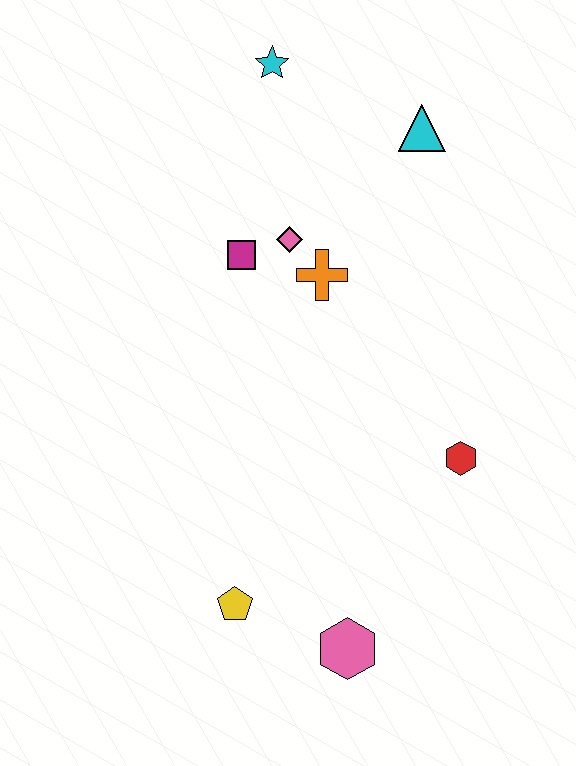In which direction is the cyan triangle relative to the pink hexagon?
The cyan triangle is above the pink hexagon.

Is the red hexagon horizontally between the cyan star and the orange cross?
No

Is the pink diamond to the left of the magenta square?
No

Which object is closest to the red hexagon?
The pink hexagon is closest to the red hexagon.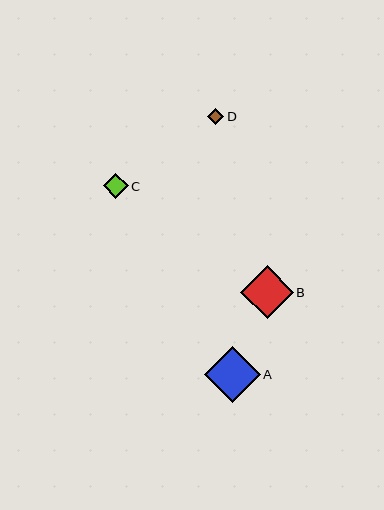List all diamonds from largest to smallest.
From largest to smallest: A, B, C, D.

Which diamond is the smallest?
Diamond D is the smallest with a size of approximately 16 pixels.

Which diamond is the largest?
Diamond A is the largest with a size of approximately 55 pixels.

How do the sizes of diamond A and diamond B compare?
Diamond A and diamond B are approximately the same size.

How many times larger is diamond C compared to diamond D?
Diamond C is approximately 1.6 times the size of diamond D.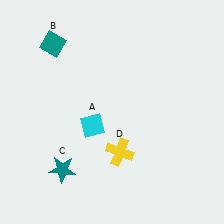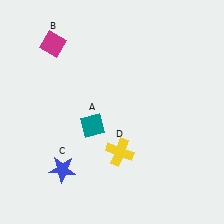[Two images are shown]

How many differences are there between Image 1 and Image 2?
There are 3 differences between the two images.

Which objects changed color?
A changed from cyan to teal. B changed from teal to magenta. C changed from teal to blue.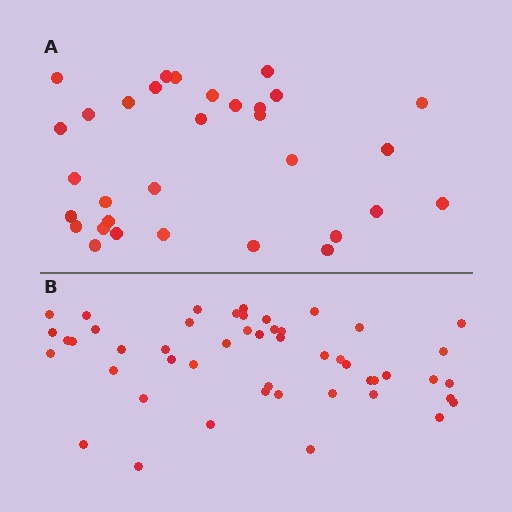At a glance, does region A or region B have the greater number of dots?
Region B (the bottom region) has more dots.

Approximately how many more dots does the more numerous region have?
Region B has approximately 15 more dots than region A.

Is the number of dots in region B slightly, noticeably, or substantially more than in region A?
Region B has substantially more. The ratio is roughly 1.5 to 1.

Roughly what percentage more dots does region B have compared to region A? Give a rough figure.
About 55% more.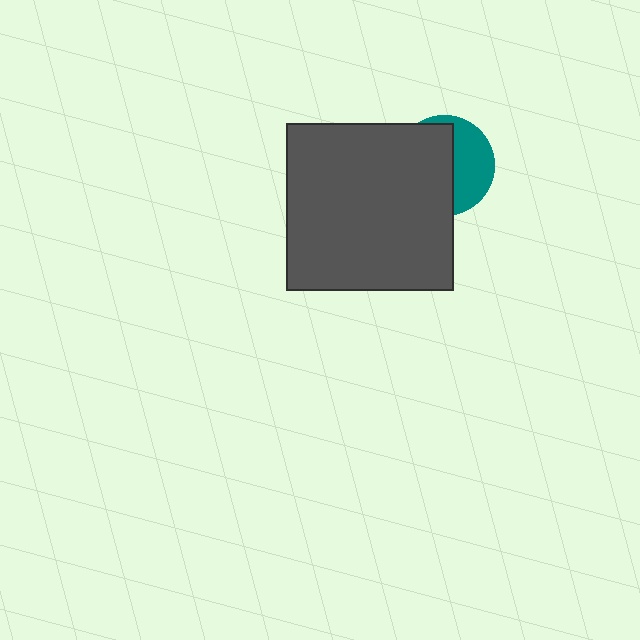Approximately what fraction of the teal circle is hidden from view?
Roughly 58% of the teal circle is hidden behind the dark gray square.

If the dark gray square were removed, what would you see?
You would see the complete teal circle.